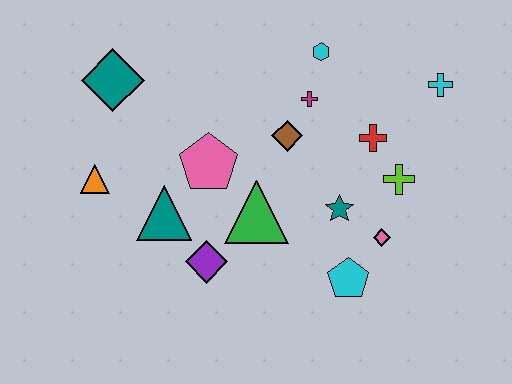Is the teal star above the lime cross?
No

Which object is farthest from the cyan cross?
The orange triangle is farthest from the cyan cross.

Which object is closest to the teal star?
The pink diamond is closest to the teal star.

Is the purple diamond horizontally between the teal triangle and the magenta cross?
Yes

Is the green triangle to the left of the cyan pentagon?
Yes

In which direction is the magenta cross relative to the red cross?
The magenta cross is to the left of the red cross.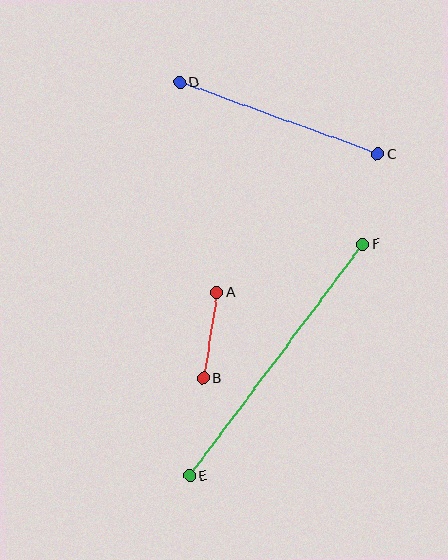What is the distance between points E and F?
The distance is approximately 289 pixels.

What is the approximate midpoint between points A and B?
The midpoint is at approximately (210, 335) pixels.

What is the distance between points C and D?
The distance is approximately 210 pixels.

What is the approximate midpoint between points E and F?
The midpoint is at approximately (276, 360) pixels.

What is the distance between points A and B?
The distance is approximately 87 pixels.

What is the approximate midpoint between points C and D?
The midpoint is at approximately (279, 118) pixels.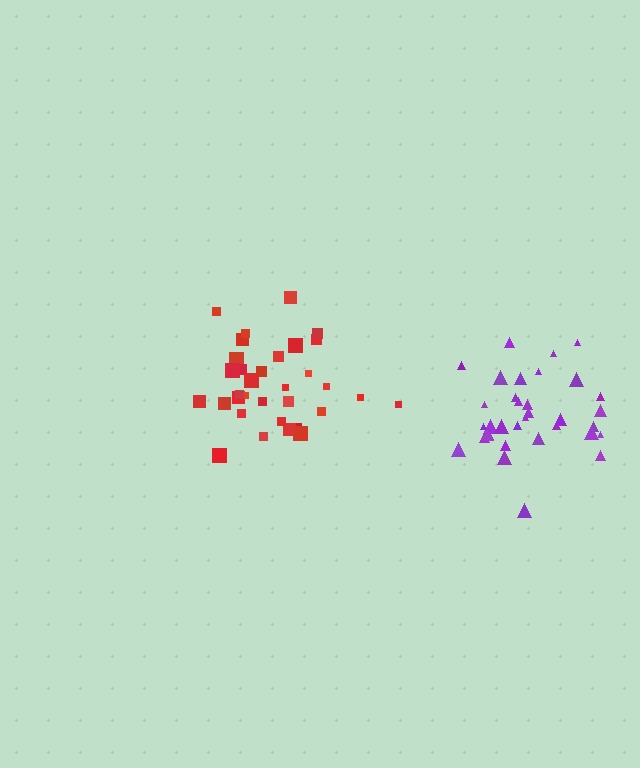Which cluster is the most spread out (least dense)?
Red.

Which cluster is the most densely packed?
Purple.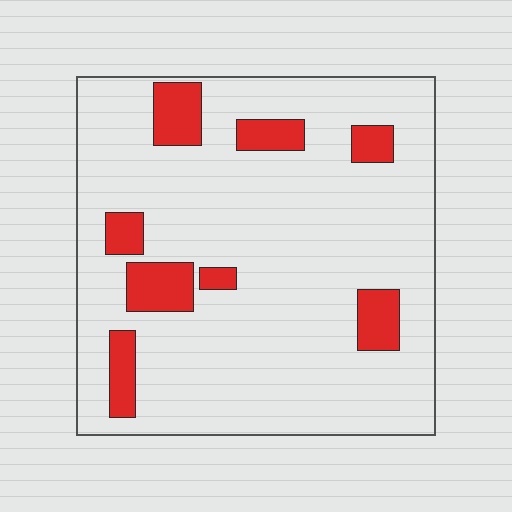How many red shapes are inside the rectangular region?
8.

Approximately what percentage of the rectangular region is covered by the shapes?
Approximately 15%.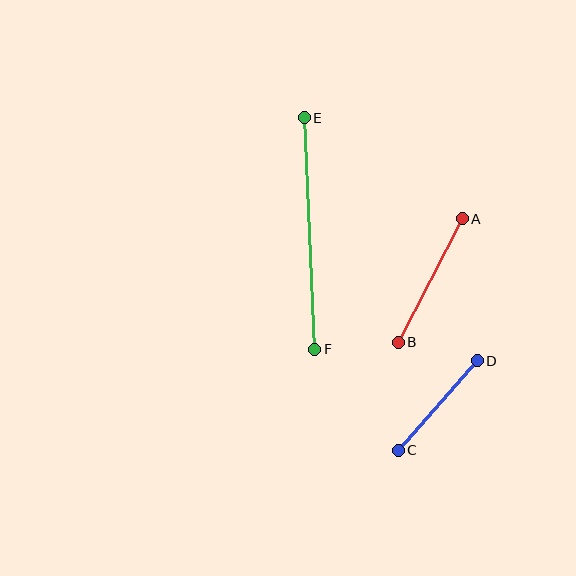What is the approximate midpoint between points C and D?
The midpoint is at approximately (438, 405) pixels.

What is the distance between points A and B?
The distance is approximately 139 pixels.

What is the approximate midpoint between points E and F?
The midpoint is at approximately (310, 234) pixels.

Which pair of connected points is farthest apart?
Points E and F are farthest apart.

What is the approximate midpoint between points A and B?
The midpoint is at approximately (430, 280) pixels.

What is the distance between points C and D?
The distance is approximately 119 pixels.